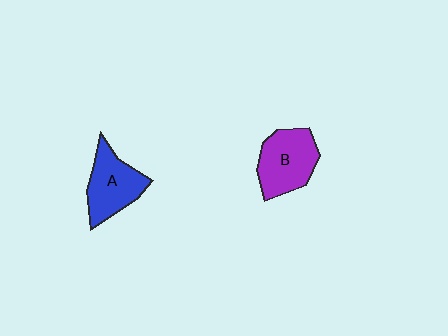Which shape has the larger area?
Shape B (purple).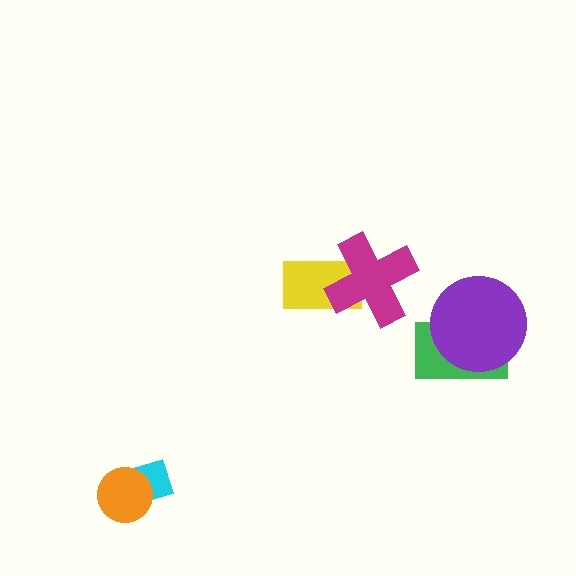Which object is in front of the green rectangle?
The purple circle is in front of the green rectangle.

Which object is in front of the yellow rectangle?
The magenta cross is in front of the yellow rectangle.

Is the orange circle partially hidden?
No, no other shape covers it.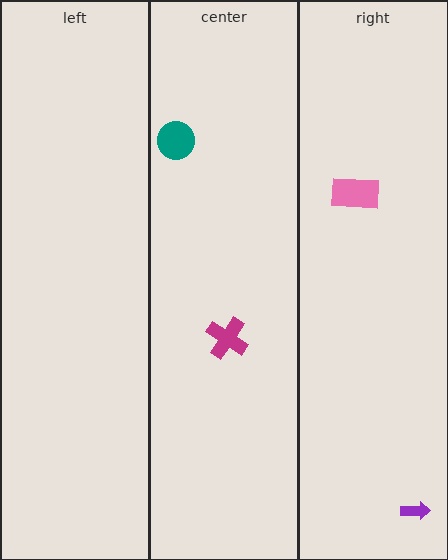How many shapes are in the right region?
2.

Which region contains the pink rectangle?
The right region.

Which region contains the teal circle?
The center region.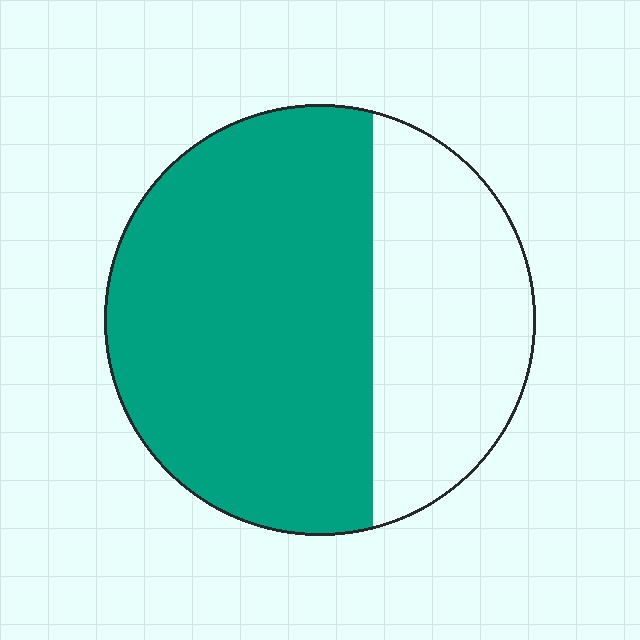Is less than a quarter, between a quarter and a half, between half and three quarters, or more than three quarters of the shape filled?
Between half and three quarters.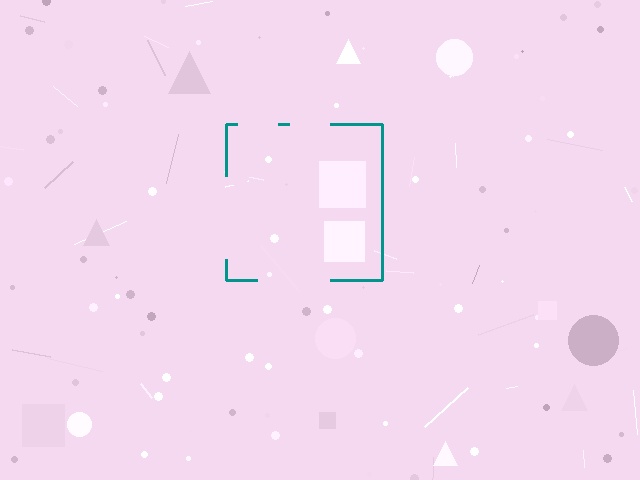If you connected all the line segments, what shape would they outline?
They would outline a square.